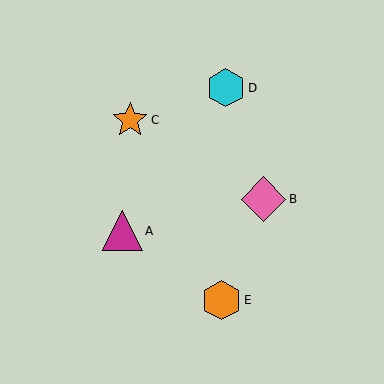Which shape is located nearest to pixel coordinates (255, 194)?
The pink diamond (labeled B) at (264, 199) is nearest to that location.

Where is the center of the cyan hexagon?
The center of the cyan hexagon is at (226, 88).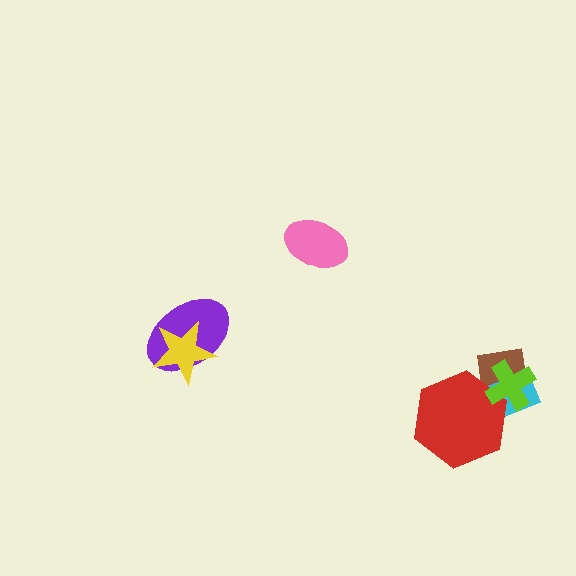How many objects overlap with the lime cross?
3 objects overlap with the lime cross.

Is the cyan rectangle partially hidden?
Yes, it is partially covered by another shape.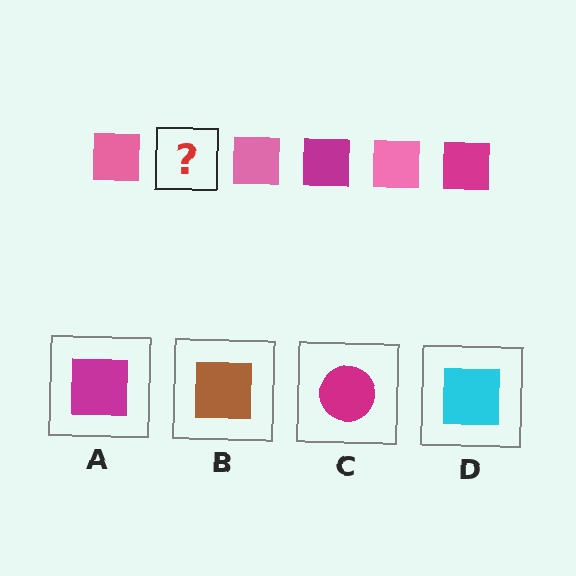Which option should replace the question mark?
Option A.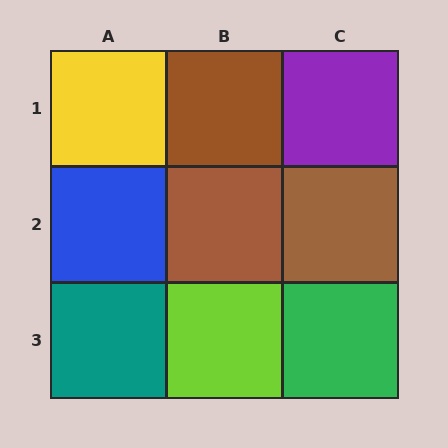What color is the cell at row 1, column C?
Purple.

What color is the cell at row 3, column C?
Green.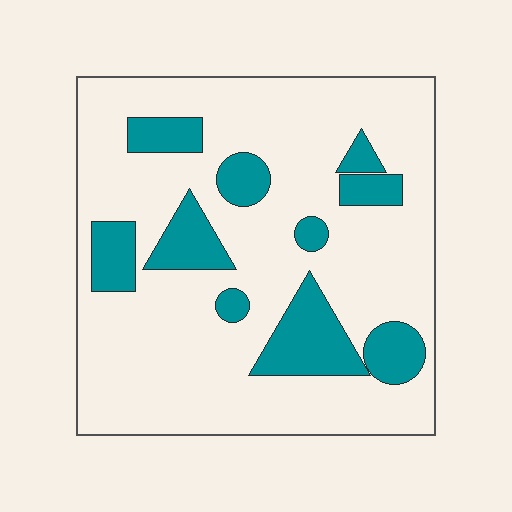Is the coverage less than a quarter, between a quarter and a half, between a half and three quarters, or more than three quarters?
Less than a quarter.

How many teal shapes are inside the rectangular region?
10.